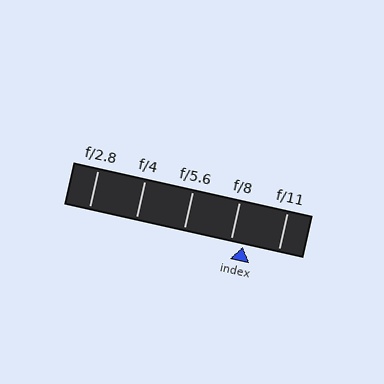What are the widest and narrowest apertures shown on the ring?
The widest aperture shown is f/2.8 and the narrowest is f/11.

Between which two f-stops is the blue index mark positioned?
The index mark is between f/8 and f/11.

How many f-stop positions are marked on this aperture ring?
There are 5 f-stop positions marked.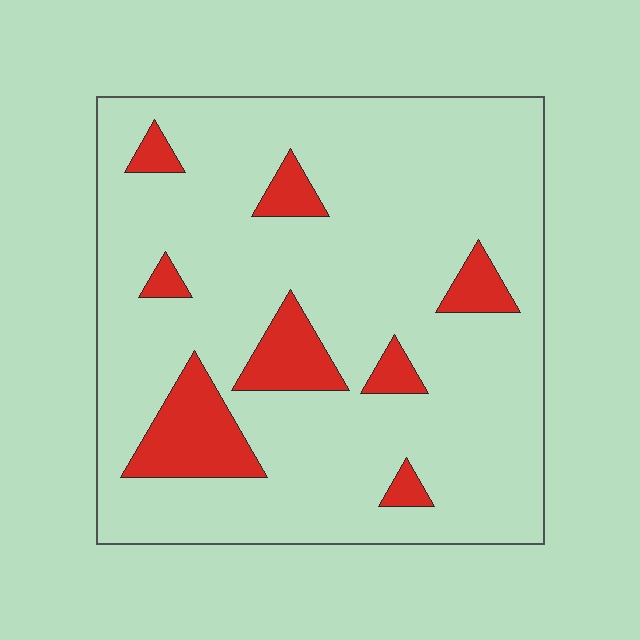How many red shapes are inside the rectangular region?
8.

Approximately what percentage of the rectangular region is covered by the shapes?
Approximately 15%.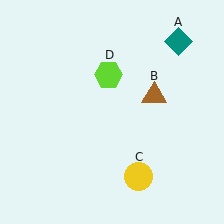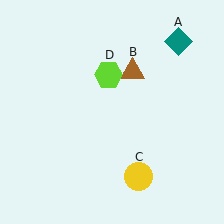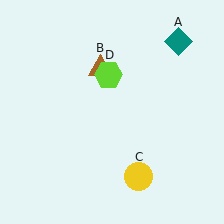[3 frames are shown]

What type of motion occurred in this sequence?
The brown triangle (object B) rotated counterclockwise around the center of the scene.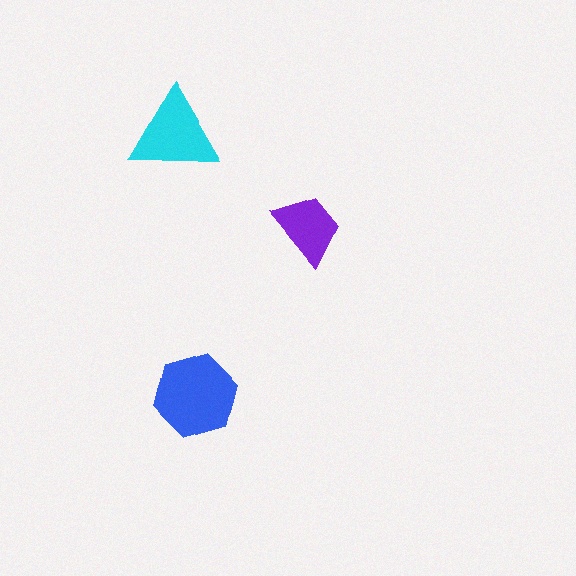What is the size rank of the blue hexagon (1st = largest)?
1st.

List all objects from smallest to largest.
The purple trapezoid, the cyan triangle, the blue hexagon.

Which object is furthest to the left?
The cyan triangle is leftmost.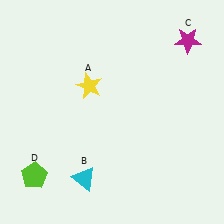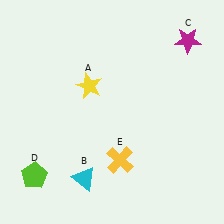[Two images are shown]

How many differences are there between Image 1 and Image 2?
There is 1 difference between the two images.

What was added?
A yellow cross (E) was added in Image 2.